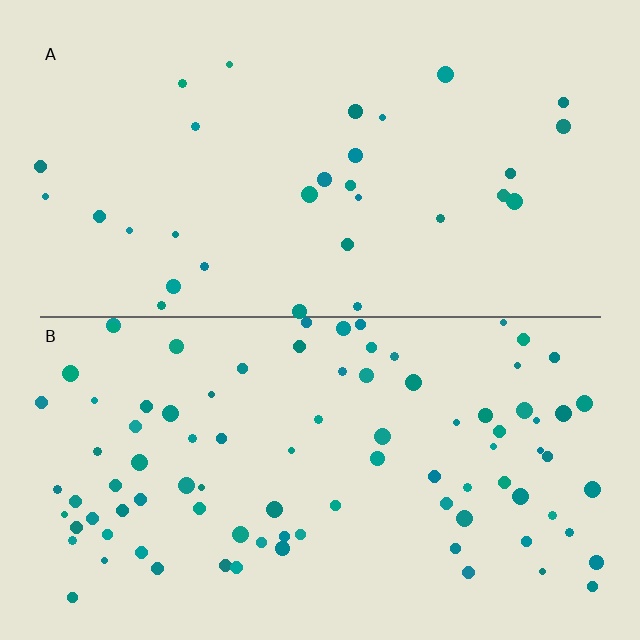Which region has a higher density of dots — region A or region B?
B (the bottom).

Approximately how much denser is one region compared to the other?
Approximately 3.0× — region B over region A.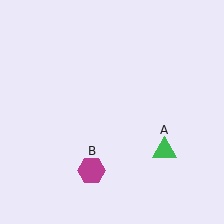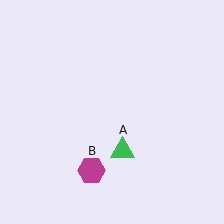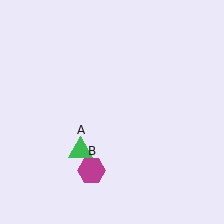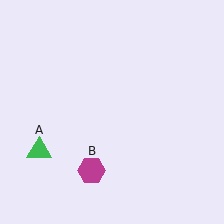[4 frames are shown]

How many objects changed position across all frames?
1 object changed position: green triangle (object A).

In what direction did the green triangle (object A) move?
The green triangle (object A) moved left.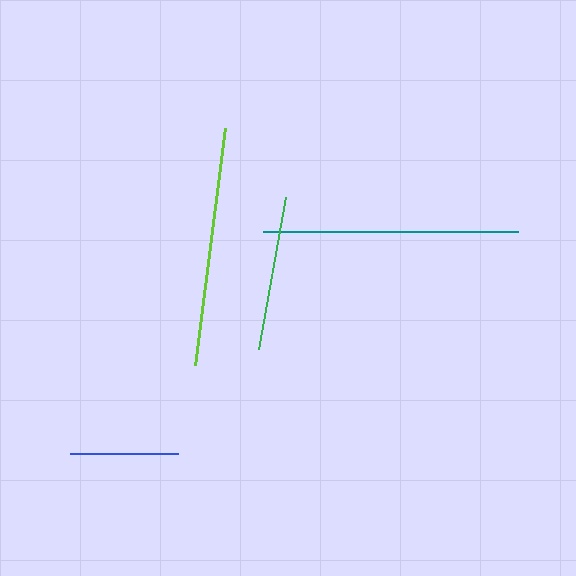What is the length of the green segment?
The green segment is approximately 154 pixels long.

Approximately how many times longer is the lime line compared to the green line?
The lime line is approximately 1.5 times the length of the green line.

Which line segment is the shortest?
The blue line is the shortest at approximately 108 pixels.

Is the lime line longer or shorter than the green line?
The lime line is longer than the green line.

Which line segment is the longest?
The teal line is the longest at approximately 255 pixels.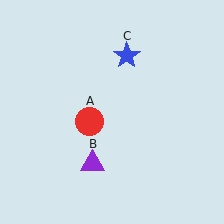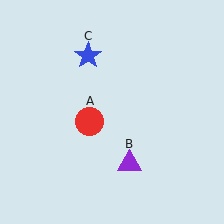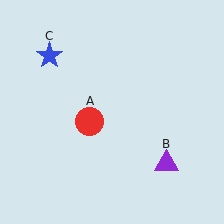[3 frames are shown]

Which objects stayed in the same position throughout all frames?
Red circle (object A) remained stationary.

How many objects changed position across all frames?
2 objects changed position: purple triangle (object B), blue star (object C).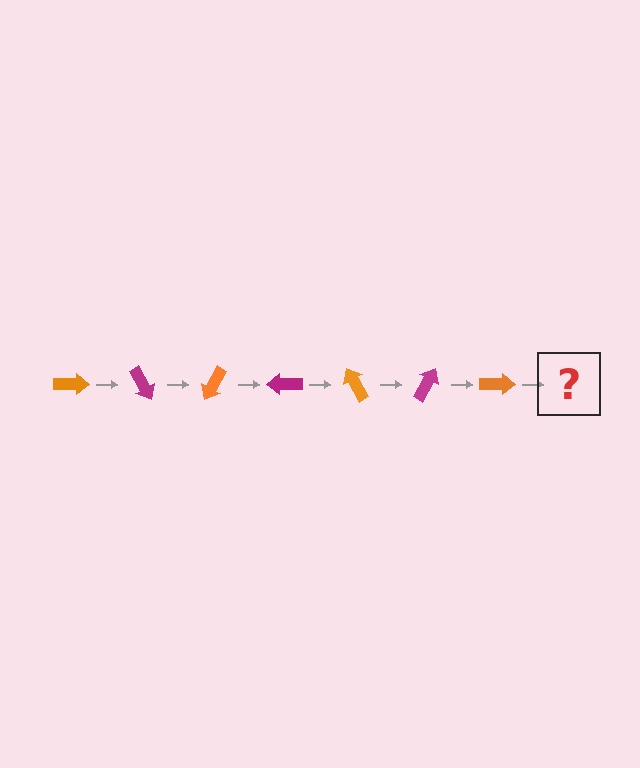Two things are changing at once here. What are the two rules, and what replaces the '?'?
The two rules are that it rotates 60 degrees each step and the color cycles through orange and magenta. The '?' should be a magenta arrow, rotated 420 degrees from the start.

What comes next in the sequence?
The next element should be a magenta arrow, rotated 420 degrees from the start.